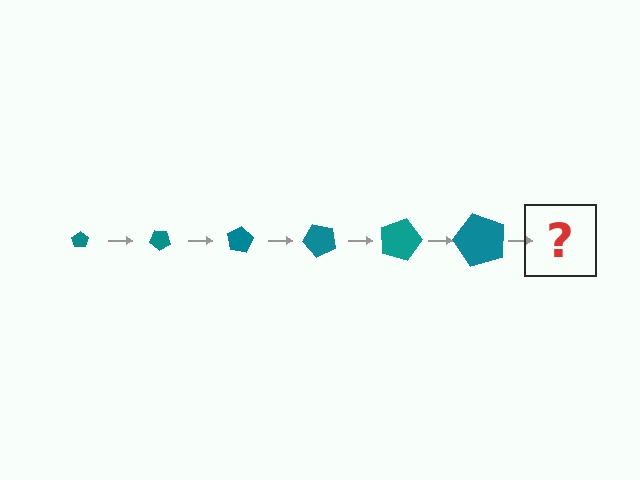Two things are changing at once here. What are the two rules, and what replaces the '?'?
The two rules are that the pentagon grows larger each step and it rotates 40 degrees each step. The '?' should be a pentagon, larger than the previous one and rotated 240 degrees from the start.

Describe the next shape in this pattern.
It should be a pentagon, larger than the previous one and rotated 240 degrees from the start.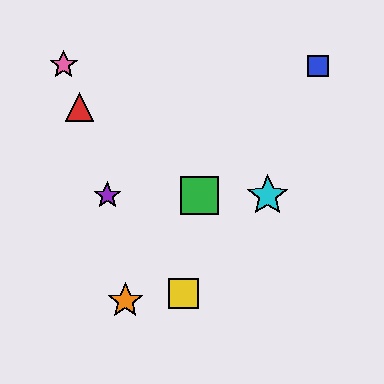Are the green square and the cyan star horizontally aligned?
Yes, both are at y≈196.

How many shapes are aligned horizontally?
3 shapes (the green square, the purple star, the cyan star) are aligned horizontally.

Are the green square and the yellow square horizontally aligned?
No, the green square is at y≈196 and the yellow square is at y≈293.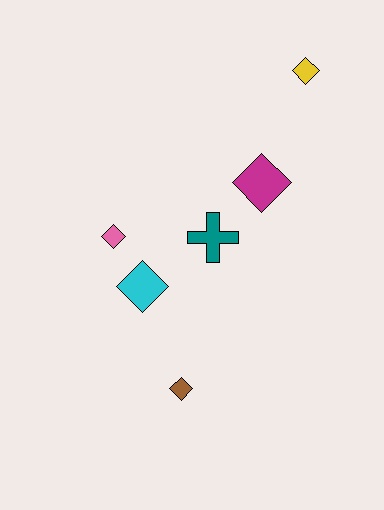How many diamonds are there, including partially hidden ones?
There are 5 diamonds.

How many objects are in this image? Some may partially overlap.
There are 6 objects.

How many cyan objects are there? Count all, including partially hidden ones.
There is 1 cyan object.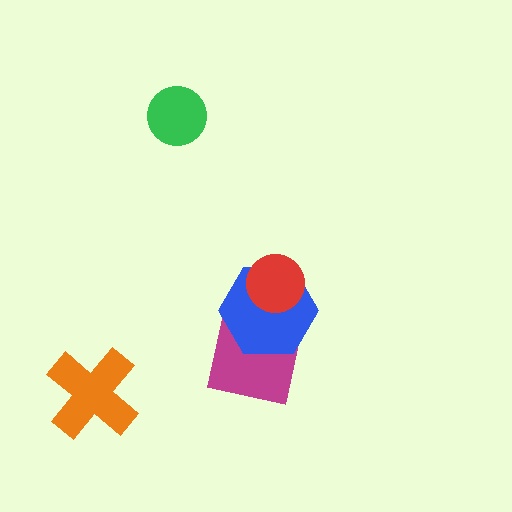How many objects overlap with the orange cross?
0 objects overlap with the orange cross.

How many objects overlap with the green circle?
0 objects overlap with the green circle.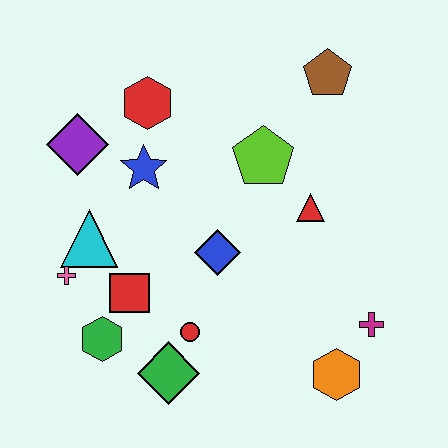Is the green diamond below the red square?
Yes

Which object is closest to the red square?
The green hexagon is closest to the red square.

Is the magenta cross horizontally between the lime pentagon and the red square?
No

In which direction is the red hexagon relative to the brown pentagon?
The red hexagon is to the left of the brown pentagon.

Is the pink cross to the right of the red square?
No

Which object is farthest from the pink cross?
The brown pentagon is farthest from the pink cross.